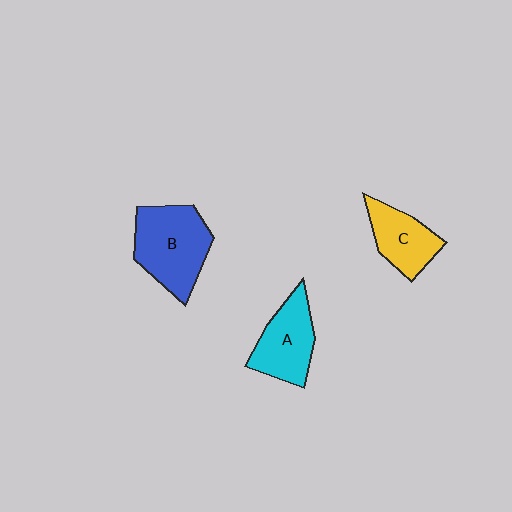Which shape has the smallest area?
Shape C (yellow).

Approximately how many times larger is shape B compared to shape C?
Approximately 1.5 times.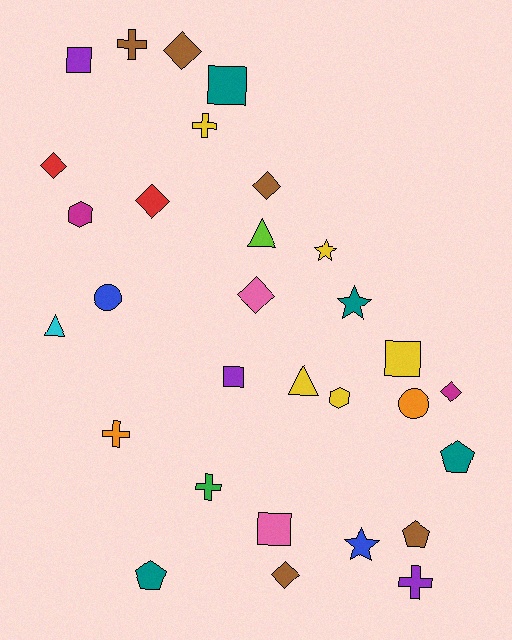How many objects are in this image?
There are 30 objects.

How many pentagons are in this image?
There are 3 pentagons.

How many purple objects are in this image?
There are 3 purple objects.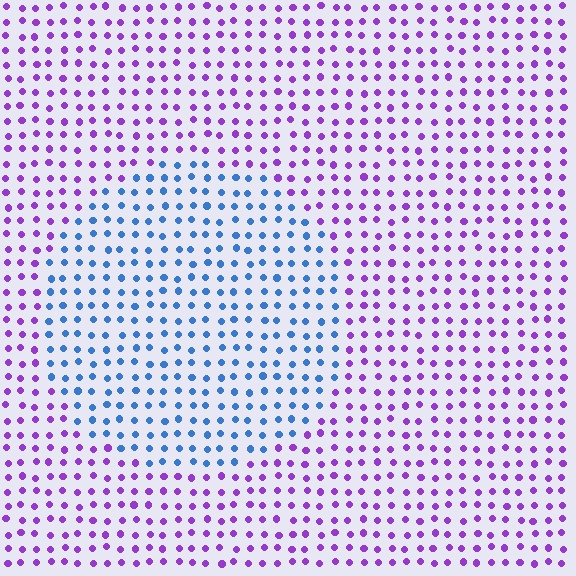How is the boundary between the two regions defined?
The boundary is defined purely by a slight shift in hue (about 65 degrees). Spacing, size, and orientation are identical on both sides.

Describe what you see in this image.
The image is filled with small purple elements in a uniform arrangement. A circle-shaped region is visible where the elements are tinted to a slightly different hue, forming a subtle color boundary.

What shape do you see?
I see a circle.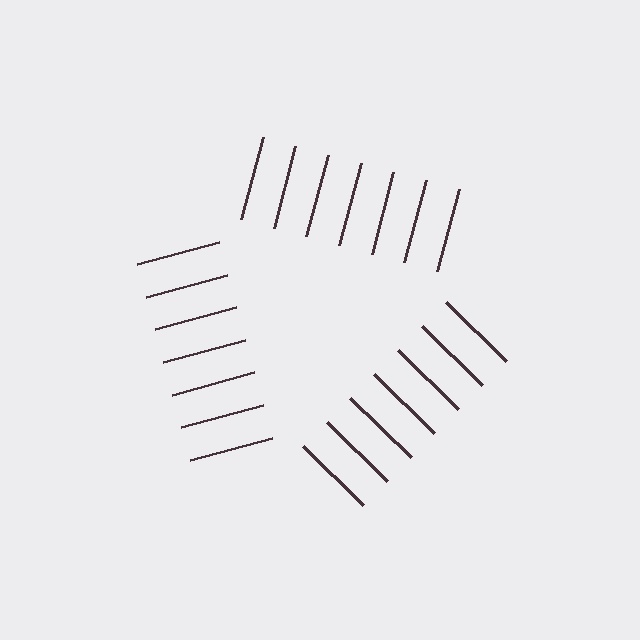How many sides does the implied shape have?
3 sides — the line-ends trace a triangle.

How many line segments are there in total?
21 — 7 along each of the 3 edges.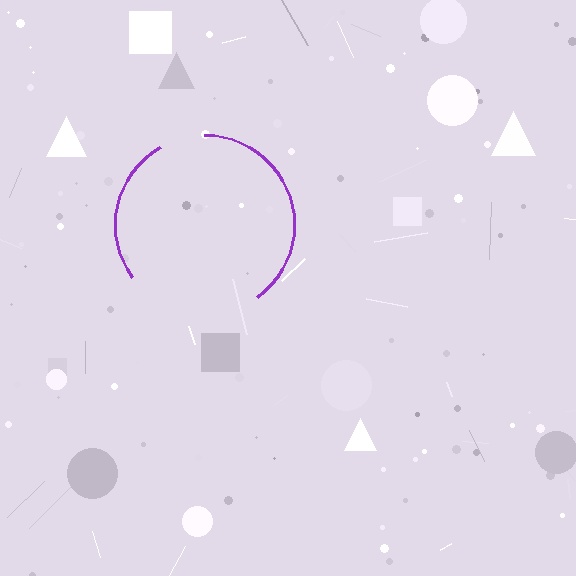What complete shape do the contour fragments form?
The contour fragments form a circle.